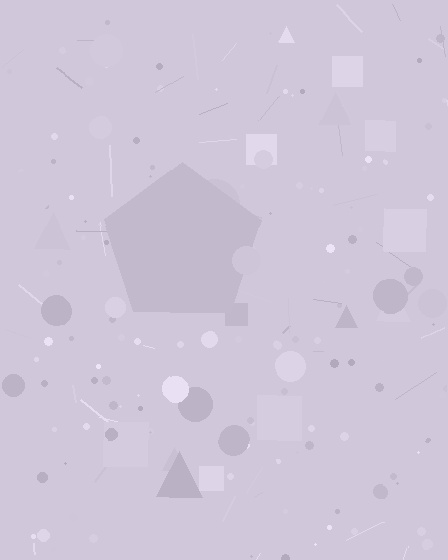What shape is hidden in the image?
A pentagon is hidden in the image.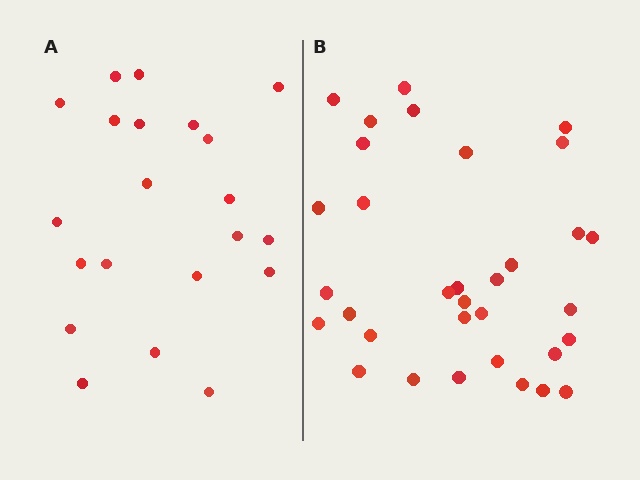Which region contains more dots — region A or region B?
Region B (the right region) has more dots.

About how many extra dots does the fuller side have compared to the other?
Region B has roughly 12 or so more dots than region A.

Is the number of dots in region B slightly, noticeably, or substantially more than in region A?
Region B has substantially more. The ratio is roughly 1.6 to 1.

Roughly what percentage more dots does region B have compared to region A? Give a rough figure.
About 55% more.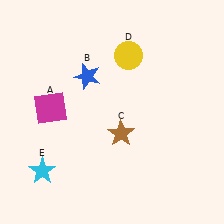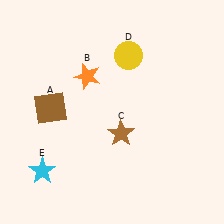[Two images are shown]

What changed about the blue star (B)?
In Image 1, B is blue. In Image 2, it changed to orange.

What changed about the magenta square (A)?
In Image 1, A is magenta. In Image 2, it changed to brown.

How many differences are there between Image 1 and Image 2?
There are 2 differences between the two images.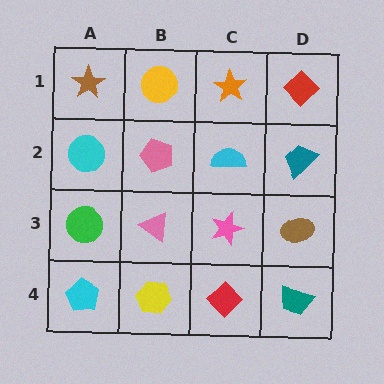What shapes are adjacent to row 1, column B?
A pink pentagon (row 2, column B), a brown star (row 1, column A), an orange star (row 1, column C).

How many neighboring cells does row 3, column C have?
4.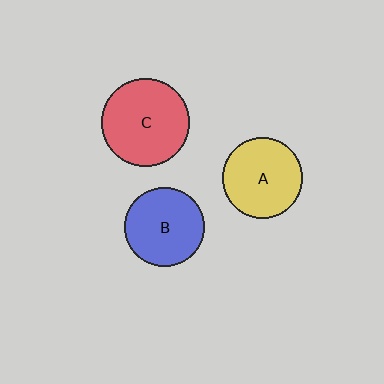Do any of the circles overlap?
No, none of the circles overlap.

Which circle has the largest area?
Circle C (red).